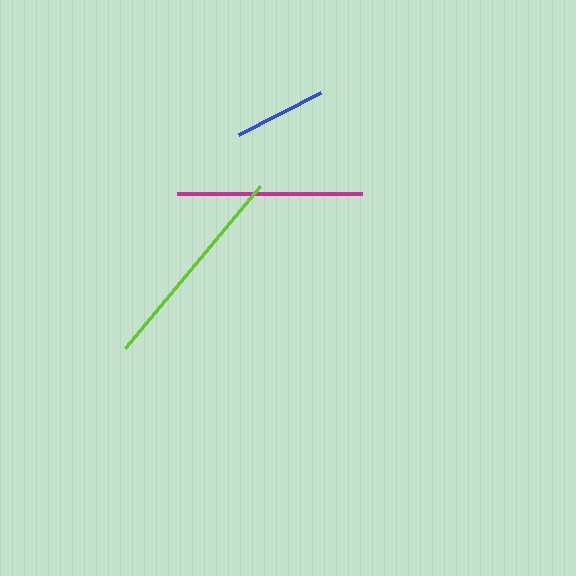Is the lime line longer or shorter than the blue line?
The lime line is longer than the blue line.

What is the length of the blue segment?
The blue segment is approximately 92 pixels long.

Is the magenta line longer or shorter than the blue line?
The magenta line is longer than the blue line.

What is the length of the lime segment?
The lime segment is approximately 212 pixels long.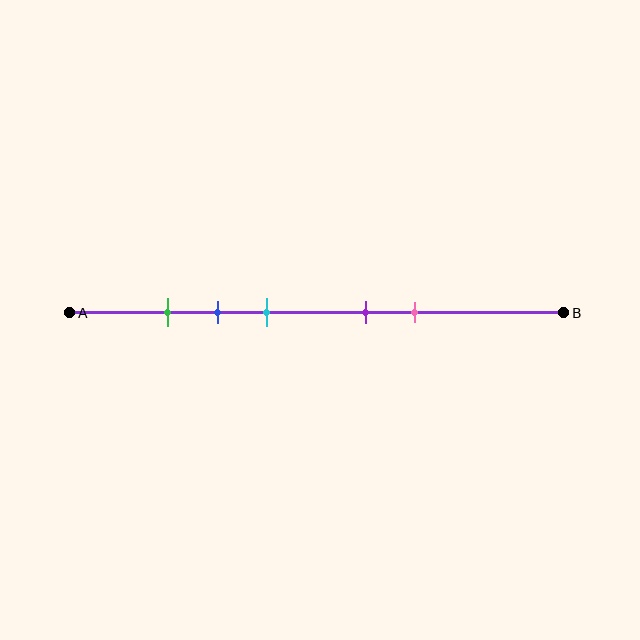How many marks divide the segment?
There are 5 marks dividing the segment.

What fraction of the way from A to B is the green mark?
The green mark is approximately 20% (0.2) of the way from A to B.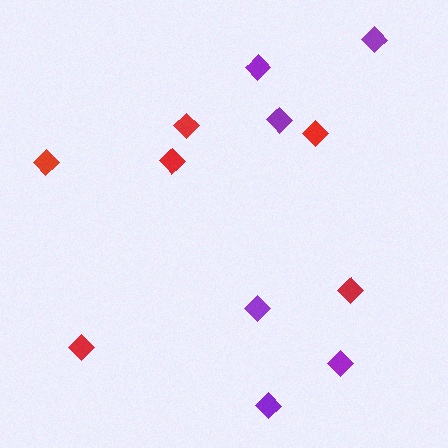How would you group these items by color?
There are 2 groups: one group of red diamonds (6) and one group of purple diamonds (6).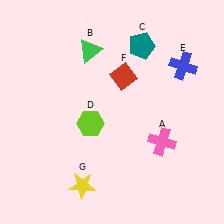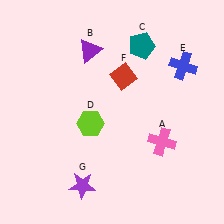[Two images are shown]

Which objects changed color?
B changed from green to purple. G changed from yellow to purple.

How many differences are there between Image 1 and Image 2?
There are 2 differences between the two images.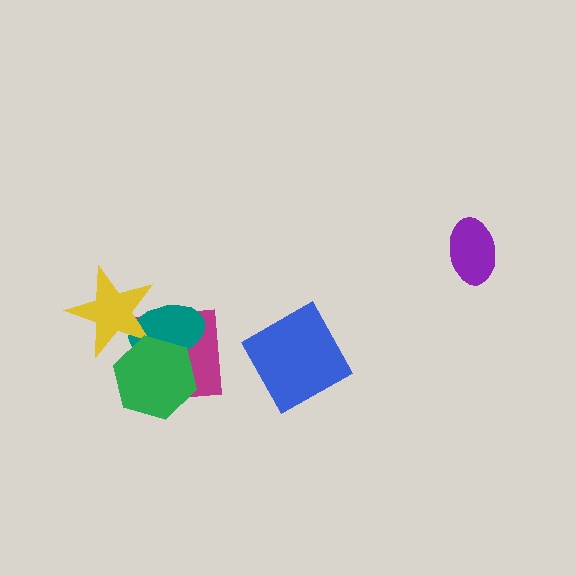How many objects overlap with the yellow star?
3 objects overlap with the yellow star.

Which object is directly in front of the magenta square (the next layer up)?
The teal ellipse is directly in front of the magenta square.